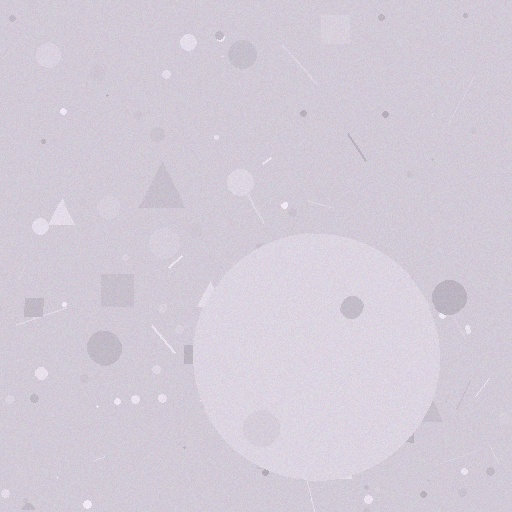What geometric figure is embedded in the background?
A circle is embedded in the background.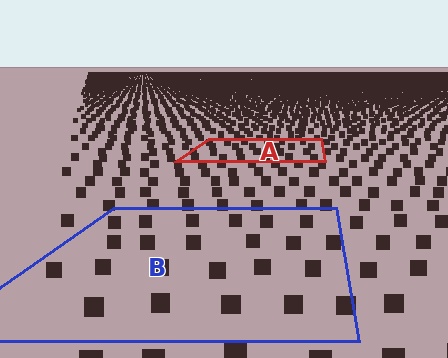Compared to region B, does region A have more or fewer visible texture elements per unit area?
Region A has more texture elements per unit area — they are packed more densely because it is farther away.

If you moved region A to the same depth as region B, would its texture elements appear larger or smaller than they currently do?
They would appear larger. At a closer depth, the same texture elements are projected at a bigger on-screen size.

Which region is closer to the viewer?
Region B is closer. The texture elements there are larger and more spread out.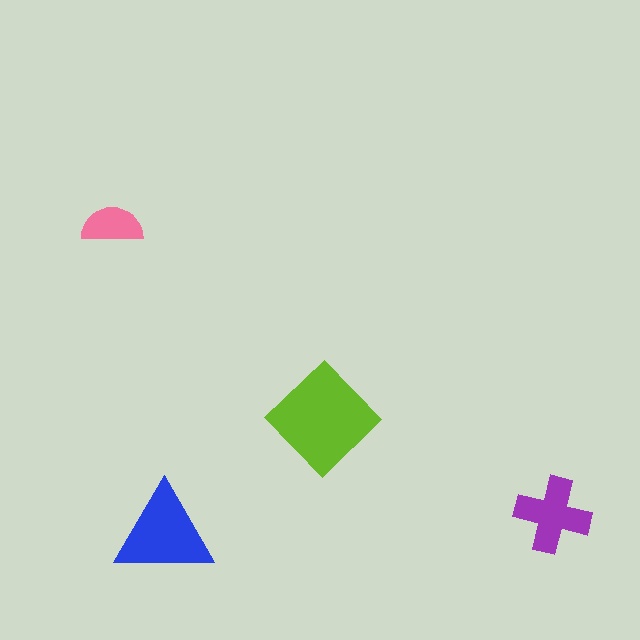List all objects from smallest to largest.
The pink semicircle, the purple cross, the blue triangle, the lime diamond.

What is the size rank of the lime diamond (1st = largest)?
1st.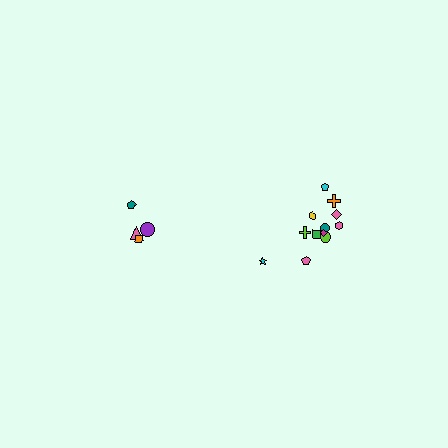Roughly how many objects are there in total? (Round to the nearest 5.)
Roughly 15 objects in total.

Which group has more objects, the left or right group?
The right group.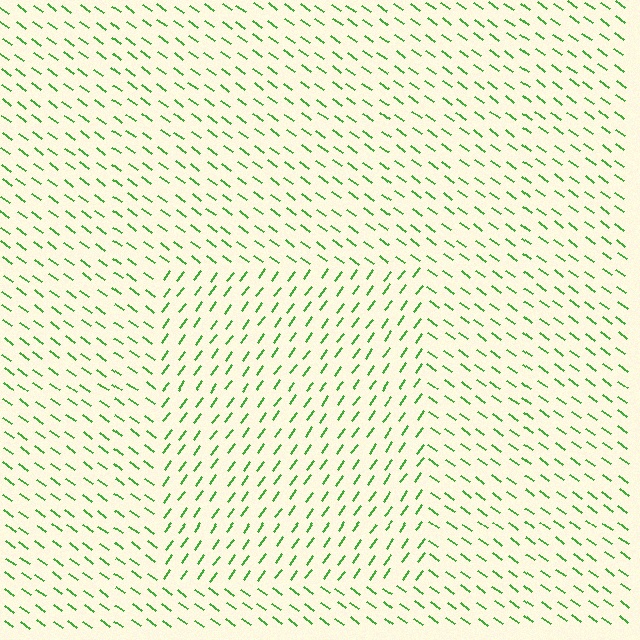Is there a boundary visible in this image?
Yes, there is a texture boundary formed by a change in line orientation.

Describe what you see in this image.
The image is filled with small green line segments. A rectangle region in the image has lines oriented differently from the surrounding lines, creating a visible texture boundary.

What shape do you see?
I see a rectangle.